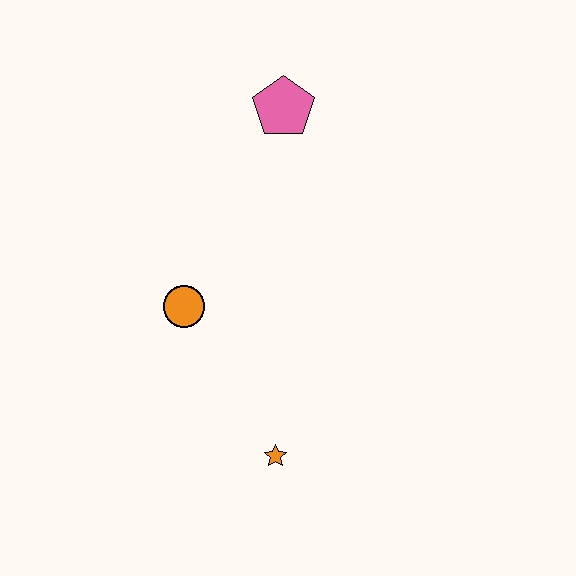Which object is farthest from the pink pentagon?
The orange star is farthest from the pink pentagon.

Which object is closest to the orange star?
The orange circle is closest to the orange star.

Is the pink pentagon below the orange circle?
No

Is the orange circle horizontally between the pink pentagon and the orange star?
No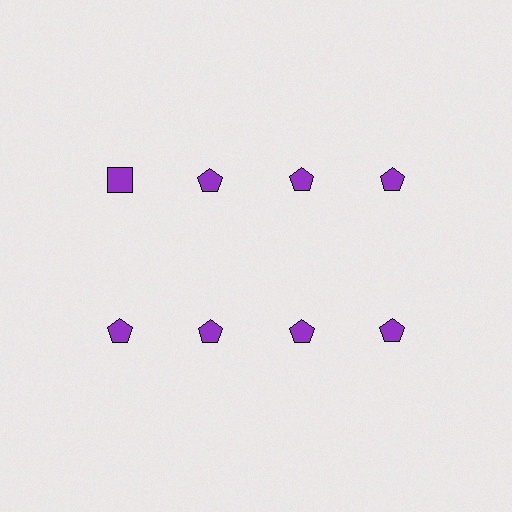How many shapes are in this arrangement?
There are 8 shapes arranged in a grid pattern.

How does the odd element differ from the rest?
It has a different shape: square instead of pentagon.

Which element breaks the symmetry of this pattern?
The purple square in the top row, leftmost column breaks the symmetry. All other shapes are purple pentagons.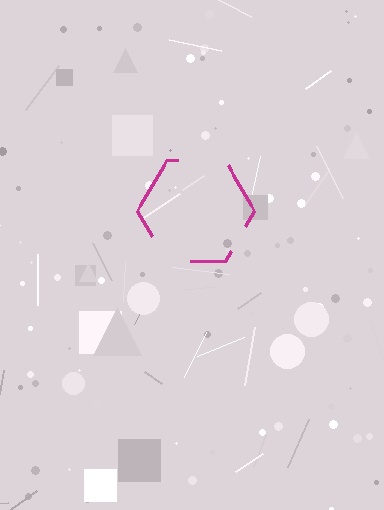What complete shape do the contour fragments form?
The contour fragments form a hexagon.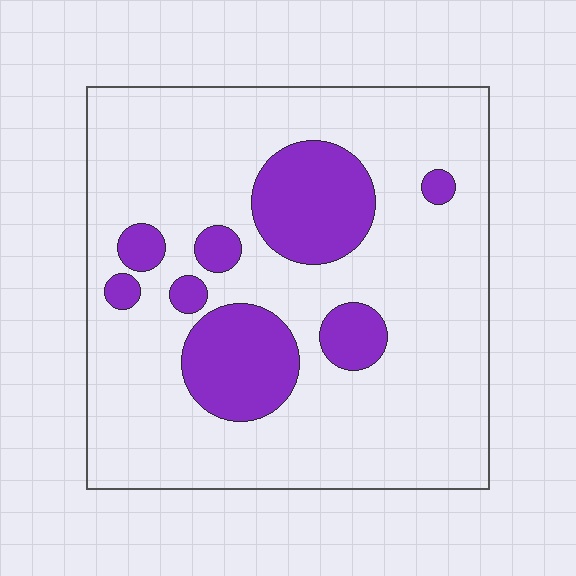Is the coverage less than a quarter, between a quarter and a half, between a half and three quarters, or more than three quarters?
Less than a quarter.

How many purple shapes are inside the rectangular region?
8.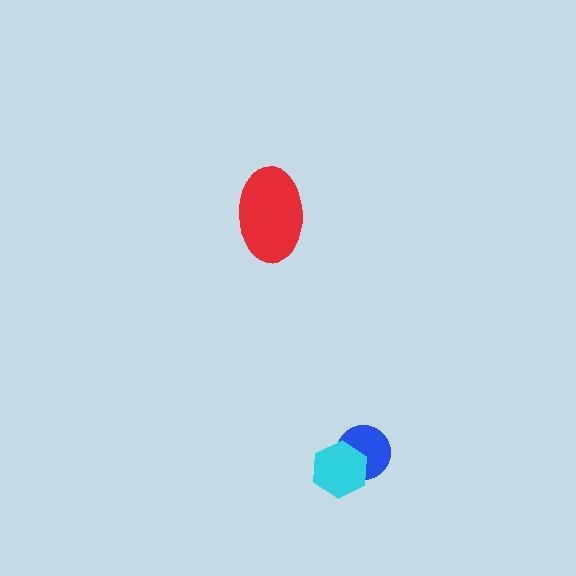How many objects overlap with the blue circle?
1 object overlaps with the blue circle.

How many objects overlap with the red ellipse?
0 objects overlap with the red ellipse.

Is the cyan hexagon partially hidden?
No, no other shape covers it.